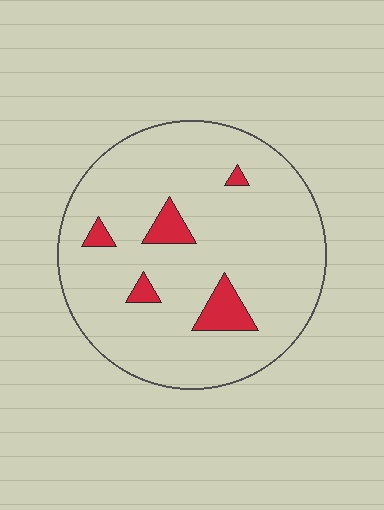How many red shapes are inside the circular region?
5.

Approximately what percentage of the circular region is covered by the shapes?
Approximately 10%.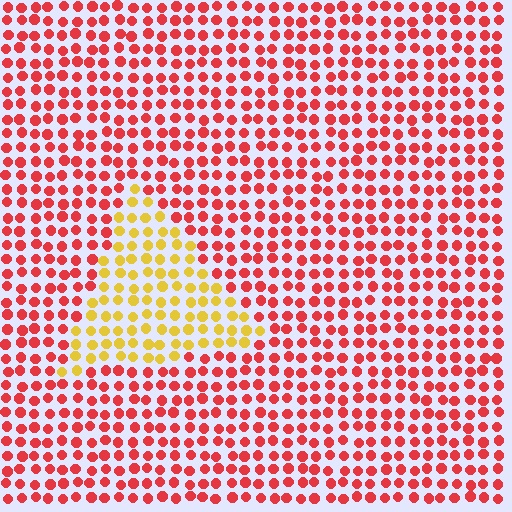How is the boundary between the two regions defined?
The boundary is defined purely by a slight shift in hue (about 53 degrees). Spacing, size, and orientation are identical on both sides.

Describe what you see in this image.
The image is filled with small red elements in a uniform arrangement. A triangle-shaped region is visible where the elements are tinted to a slightly different hue, forming a subtle color boundary.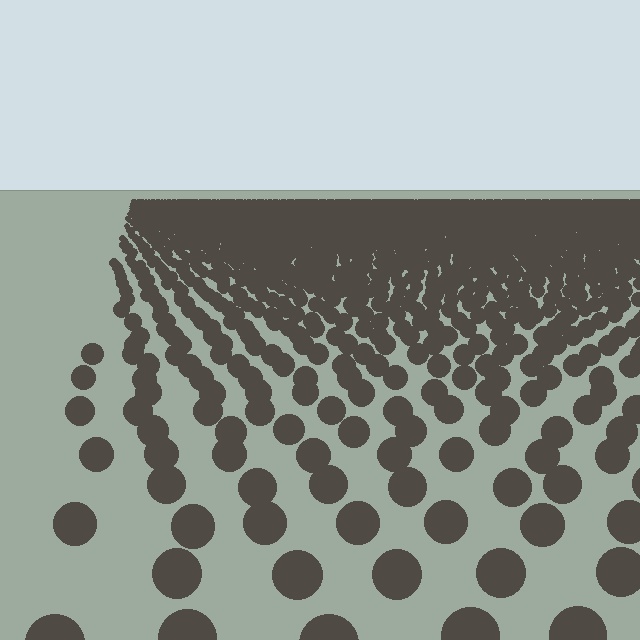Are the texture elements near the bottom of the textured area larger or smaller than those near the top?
Larger. Near the bottom, elements are closer to the viewer and appear at a bigger on-screen size.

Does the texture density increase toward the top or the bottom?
Density increases toward the top.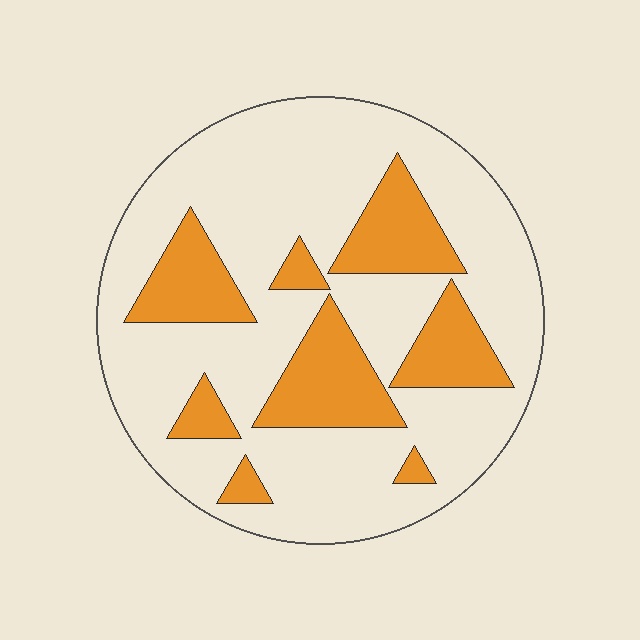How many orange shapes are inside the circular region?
8.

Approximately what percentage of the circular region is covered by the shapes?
Approximately 25%.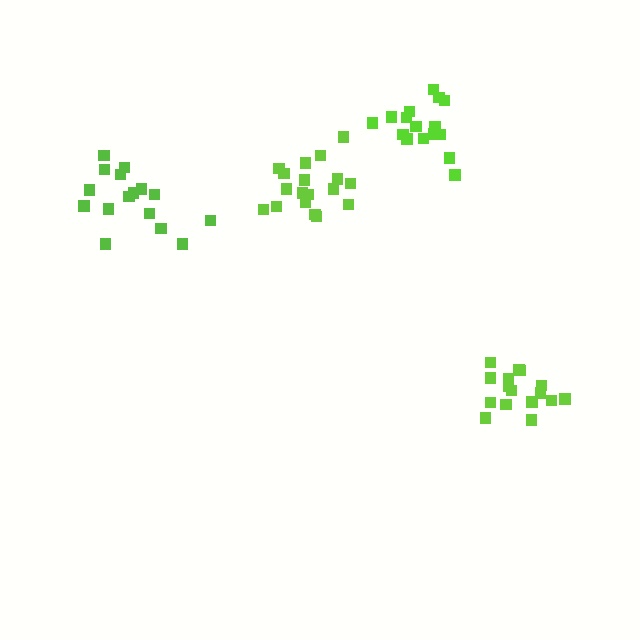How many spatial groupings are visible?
There are 4 spatial groupings.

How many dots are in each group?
Group 1: 16 dots, Group 2: 16 dots, Group 3: 16 dots, Group 4: 18 dots (66 total).